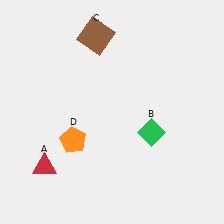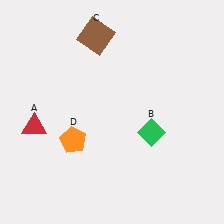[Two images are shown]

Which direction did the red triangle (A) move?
The red triangle (A) moved up.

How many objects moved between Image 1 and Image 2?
1 object moved between the two images.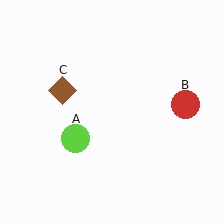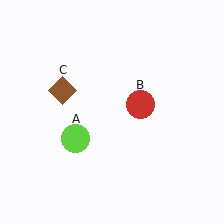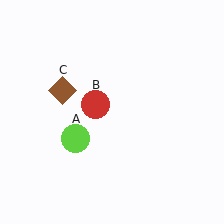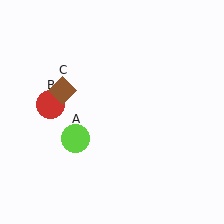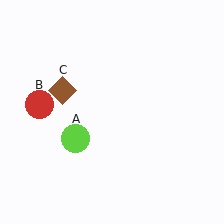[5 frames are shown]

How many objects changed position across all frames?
1 object changed position: red circle (object B).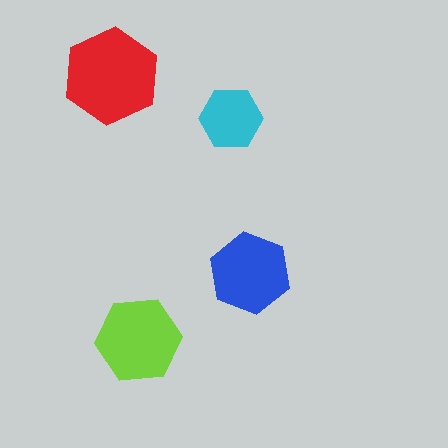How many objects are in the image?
There are 4 objects in the image.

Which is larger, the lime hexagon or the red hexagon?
The red one.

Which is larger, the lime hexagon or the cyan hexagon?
The lime one.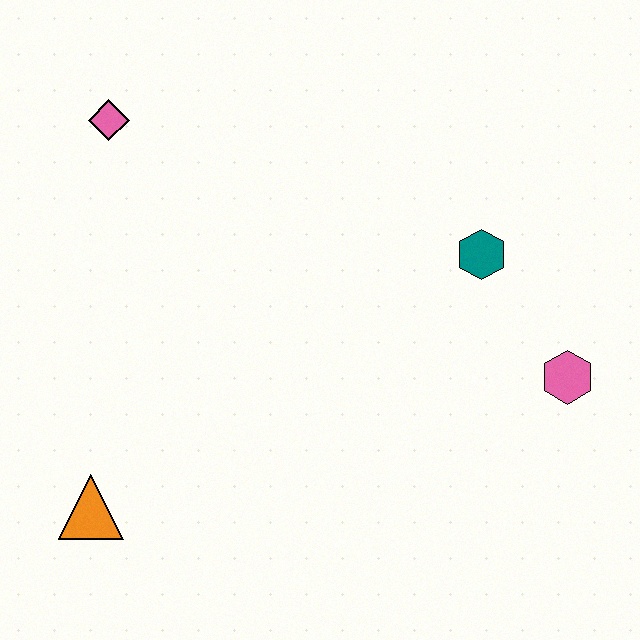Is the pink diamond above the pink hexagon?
Yes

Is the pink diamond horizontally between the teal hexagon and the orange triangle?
Yes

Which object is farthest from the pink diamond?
The pink hexagon is farthest from the pink diamond.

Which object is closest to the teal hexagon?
The pink hexagon is closest to the teal hexagon.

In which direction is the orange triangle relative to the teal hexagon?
The orange triangle is to the left of the teal hexagon.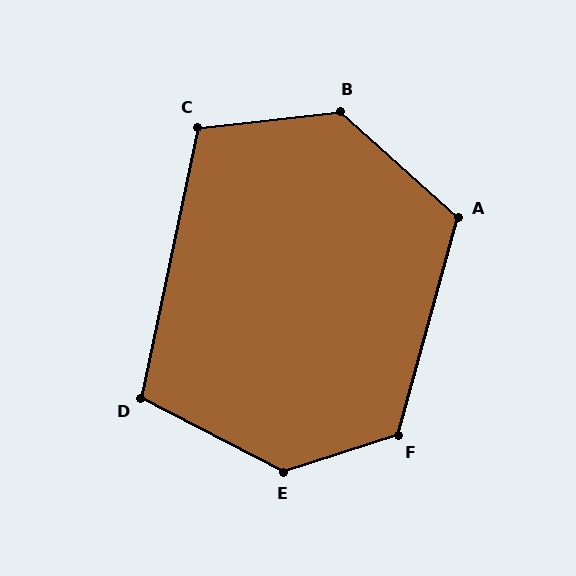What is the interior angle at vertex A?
Approximately 117 degrees (obtuse).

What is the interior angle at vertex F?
Approximately 123 degrees (obtuse).